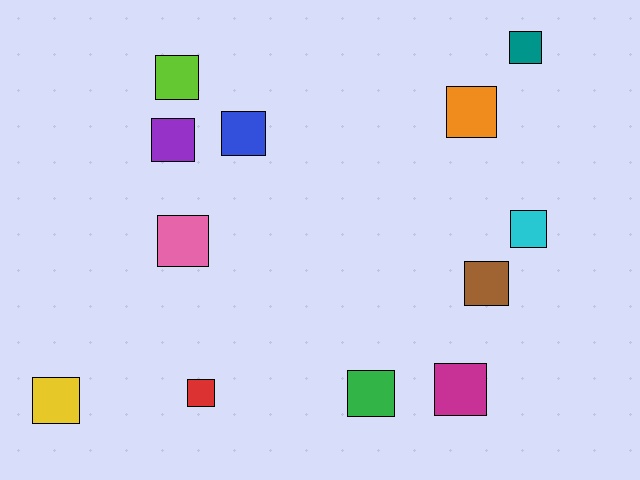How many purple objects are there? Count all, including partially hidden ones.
There is 1 purple object.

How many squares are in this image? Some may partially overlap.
There are 12 squares.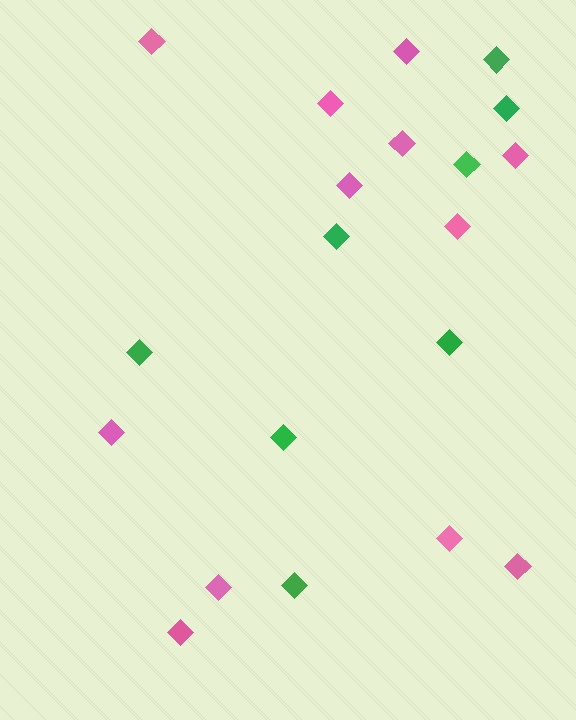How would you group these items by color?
There are 2 groups: one group of green diamonds (8) and one group of pink diamonds (12).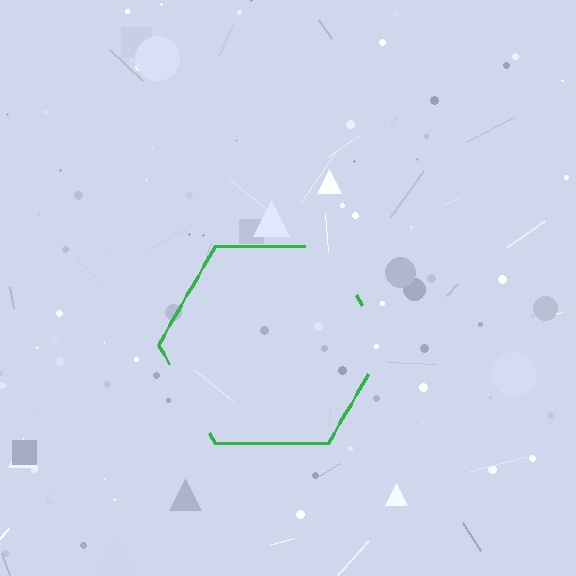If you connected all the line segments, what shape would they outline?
They would outline a hexagon.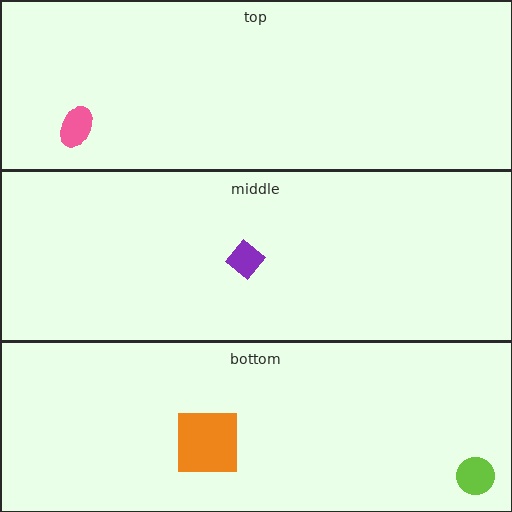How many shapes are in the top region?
1.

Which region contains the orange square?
The bottom region.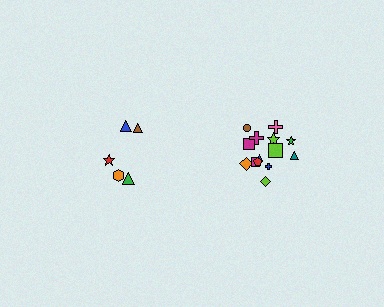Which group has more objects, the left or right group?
The right group.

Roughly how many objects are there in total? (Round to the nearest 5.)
Roughly 20 objects in total.